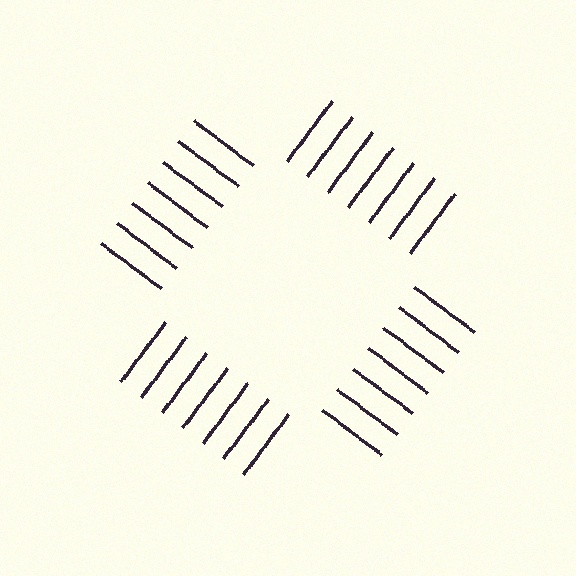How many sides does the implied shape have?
4 sides — the line-ends trace a square.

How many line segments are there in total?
28 — 7 along each of the 4 edges.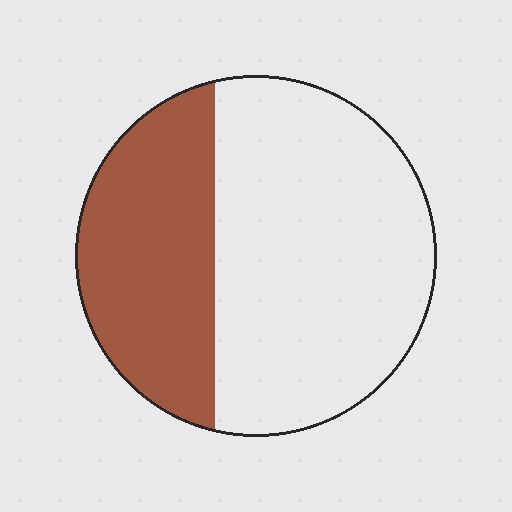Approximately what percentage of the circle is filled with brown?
Approximately 35%.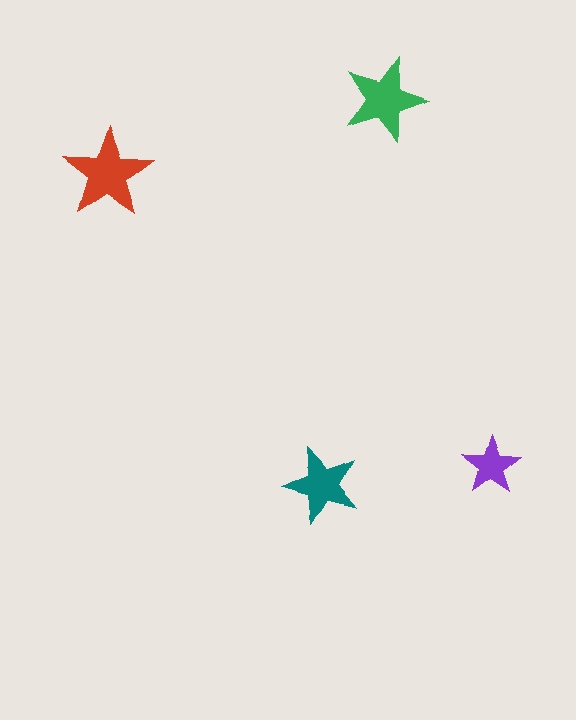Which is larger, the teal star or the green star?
The green one.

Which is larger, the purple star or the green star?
The green one.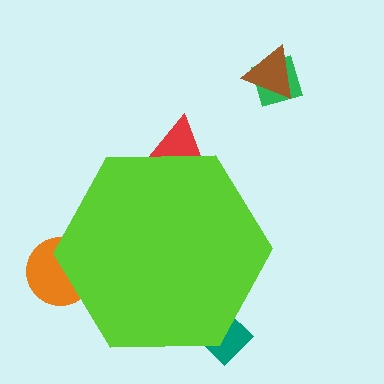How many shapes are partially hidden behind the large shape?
3 shapes are partially hidden.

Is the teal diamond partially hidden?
Yes, the teal diamond is partially hidden behind the lime hexagon.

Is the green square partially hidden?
No, the green square is fully visible.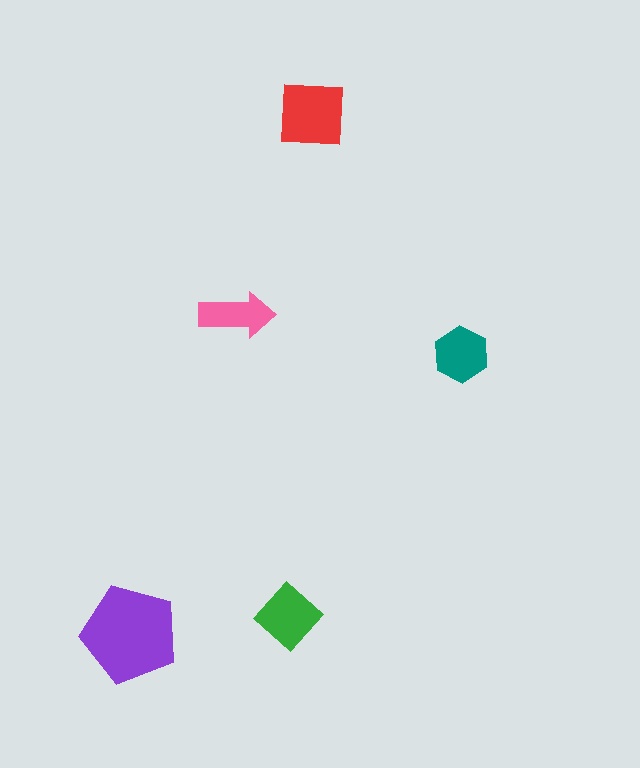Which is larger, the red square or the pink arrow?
The red square.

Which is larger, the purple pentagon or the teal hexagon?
The purple pentagon.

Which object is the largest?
The purple pentagon.